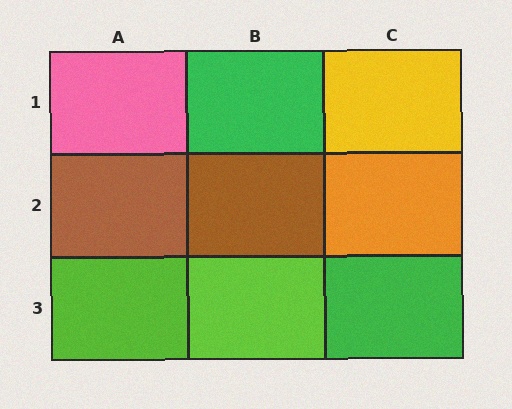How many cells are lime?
2 cells are lime.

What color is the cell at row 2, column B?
Brown.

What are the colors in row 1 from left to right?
Pink, green, yellow.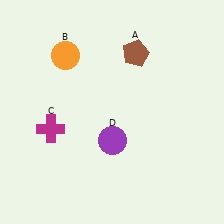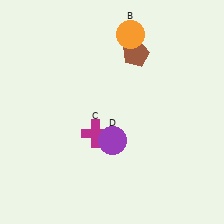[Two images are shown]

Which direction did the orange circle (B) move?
The orange circle (B) moved right.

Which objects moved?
The objects that moved are: the orange circle (B), the magenta cross (C).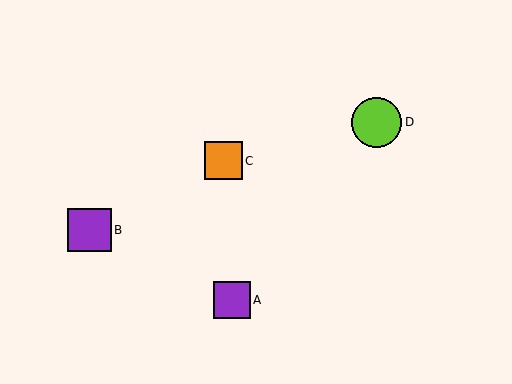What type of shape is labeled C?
Shape C is an orange square.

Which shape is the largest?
The lime circle (labeled D) is the largest.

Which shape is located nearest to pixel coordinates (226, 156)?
The orange square (labeled C) at (223, 161) is nearest to that location.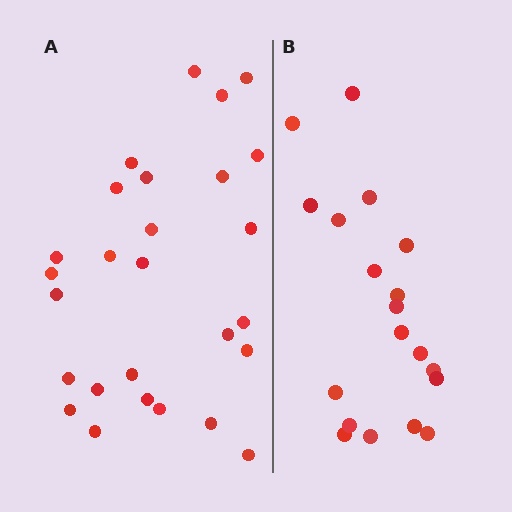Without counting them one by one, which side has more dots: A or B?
Region A (the left region) has more dots.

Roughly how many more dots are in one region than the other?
Region A has roughly 8 or so more dots than region B.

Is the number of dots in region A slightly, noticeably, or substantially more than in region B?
Region A has noticeably more, but not dramatically so. The ratio is roughly 1.4 to 1.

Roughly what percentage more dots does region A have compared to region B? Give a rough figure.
About 40% more.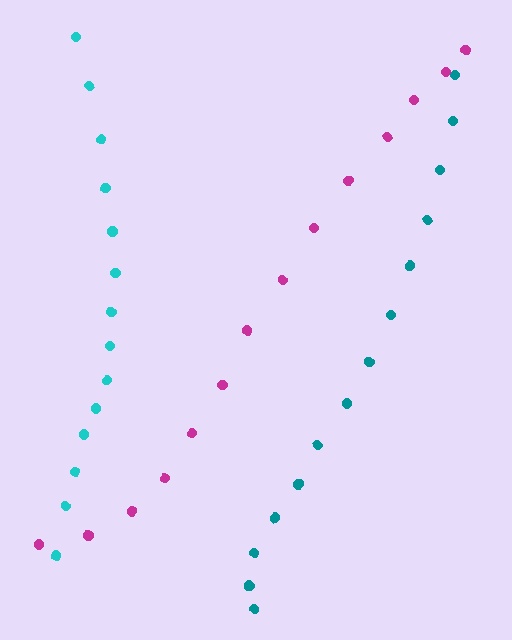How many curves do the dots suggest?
There are 3 distinct paths.